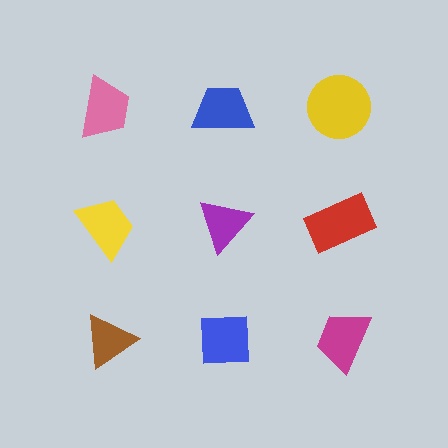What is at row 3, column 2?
A blue square.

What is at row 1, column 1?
A pink trapezoid.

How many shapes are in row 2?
3 shapes.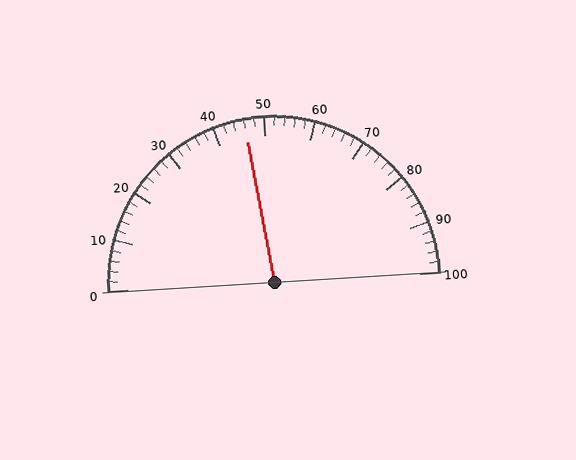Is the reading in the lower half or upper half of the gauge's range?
The reading is in the lower half of the range (0 to 100).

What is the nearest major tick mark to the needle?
The nearest major tick mark is 50.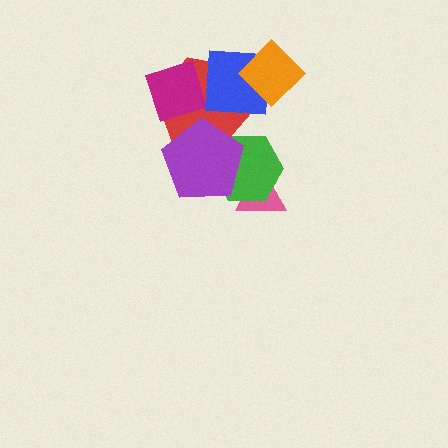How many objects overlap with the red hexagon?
3 objects overlap with the red hexagon.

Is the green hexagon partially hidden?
Yes, it is partially covered by another shape.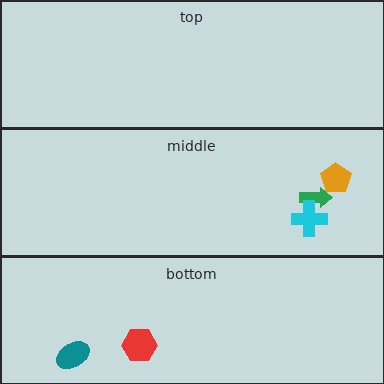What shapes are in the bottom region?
The teal ellipse, the red hexagon.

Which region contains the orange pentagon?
The middle region.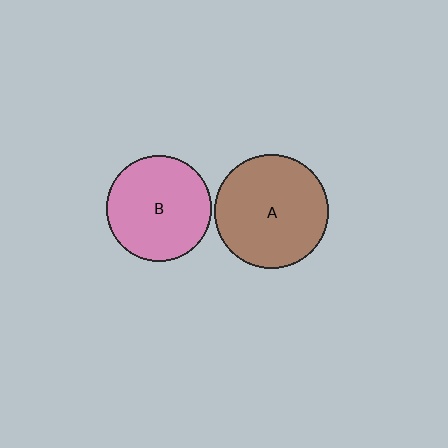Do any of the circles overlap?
No, none of the circles overlap.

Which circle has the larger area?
Circle A (brown).